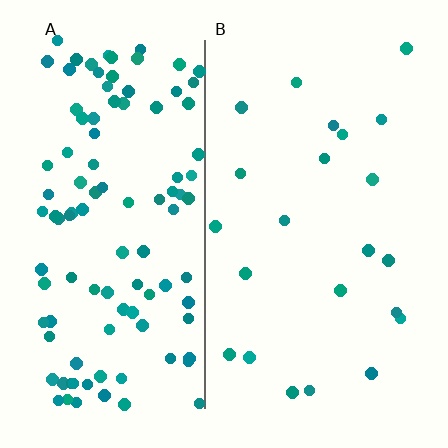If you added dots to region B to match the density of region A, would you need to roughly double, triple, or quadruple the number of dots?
Approximately quadruple.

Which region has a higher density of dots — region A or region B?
A (the left).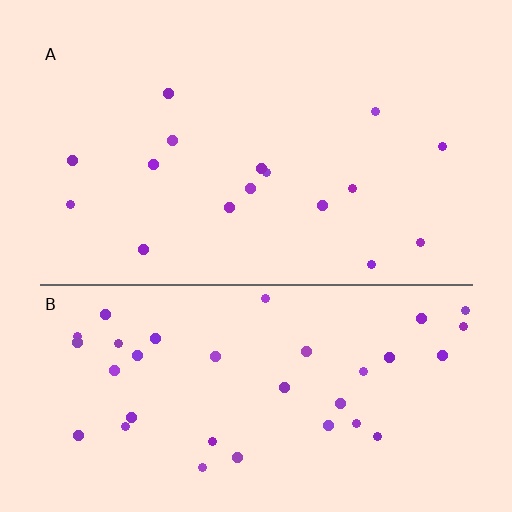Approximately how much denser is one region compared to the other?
Approximately 2.2× — region B over region A.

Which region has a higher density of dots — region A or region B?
B (the bottom).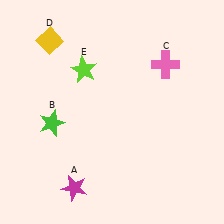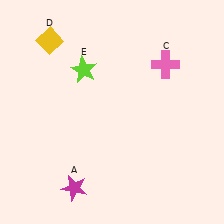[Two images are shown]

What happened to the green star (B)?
The green star (B) was removed in Image 2. It was in the bottom-left area of Image 1.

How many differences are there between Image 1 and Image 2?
There is 1 difference between the two images.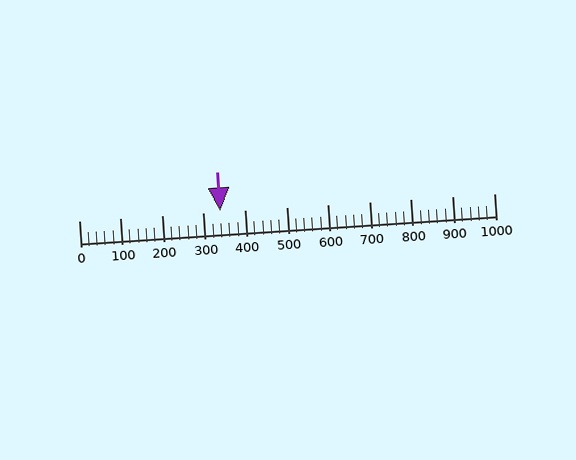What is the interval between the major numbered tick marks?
The major tick marks are spaced 100 units apart.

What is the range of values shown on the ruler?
The ruler shows values from 0 to 1000.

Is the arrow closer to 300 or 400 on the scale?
The arrow is closer to 300.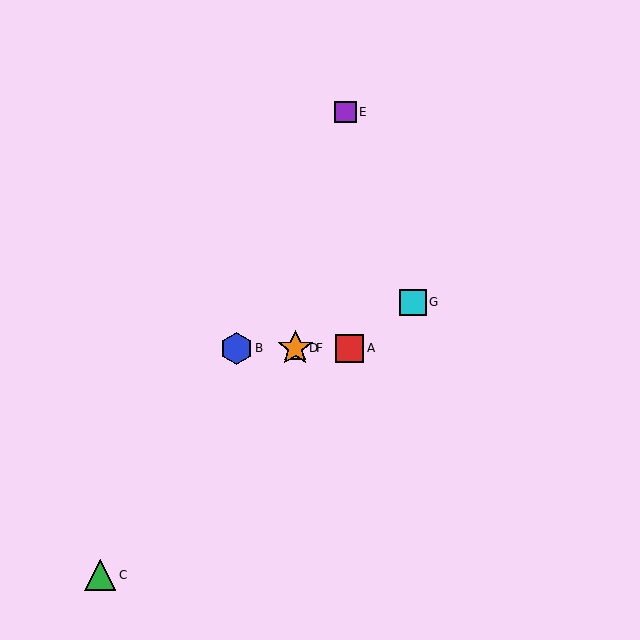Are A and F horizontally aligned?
Yes, both are at y≈348.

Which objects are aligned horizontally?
Objects A, B, D, F are aligned horizontally.